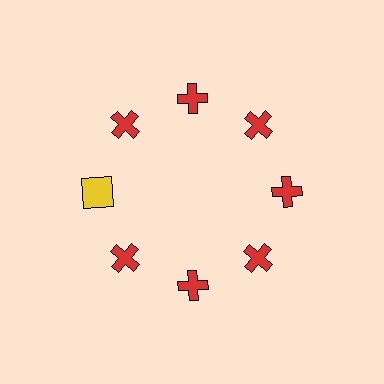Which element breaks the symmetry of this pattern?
The yellow square at roughly the 9 o'clock position breaks the symmetry. All other shapes are red crosses.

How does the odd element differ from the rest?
It differs in both color (yellow instead of red) and shape (square instead of cross).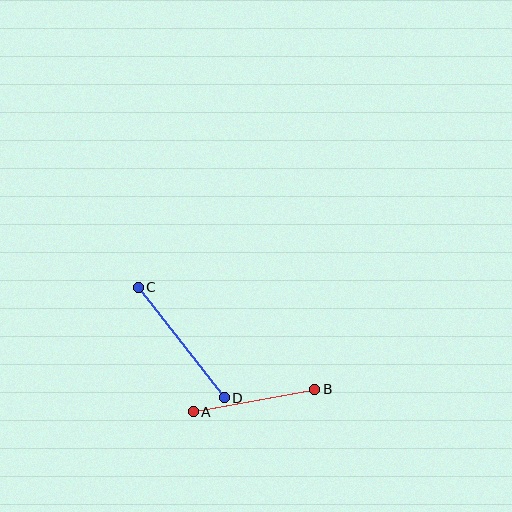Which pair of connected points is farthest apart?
Points C and D are farthest apart.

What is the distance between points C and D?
The distance is approximately 140 pixels.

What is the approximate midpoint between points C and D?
The midpoint is at approximately (181, 342) pixels.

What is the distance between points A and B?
The distance is approximately 124 pixels.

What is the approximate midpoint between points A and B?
The midpoint is at approximately (254, 400) pixels.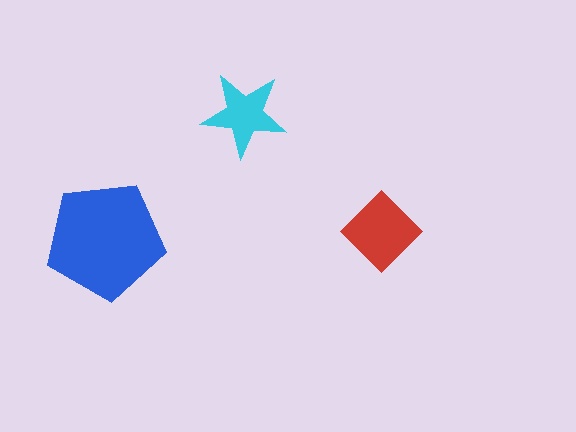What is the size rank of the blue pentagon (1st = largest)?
1st.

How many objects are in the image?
There are 3 objects in the image.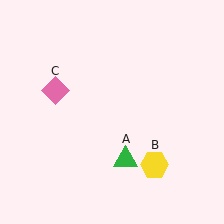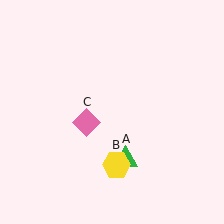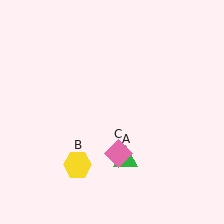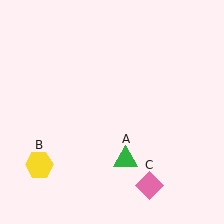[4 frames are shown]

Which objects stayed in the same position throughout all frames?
Green triangle (object A) remained stationary.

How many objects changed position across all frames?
2 objects changed position: yellow hexagon (object B), pink diamond (object C).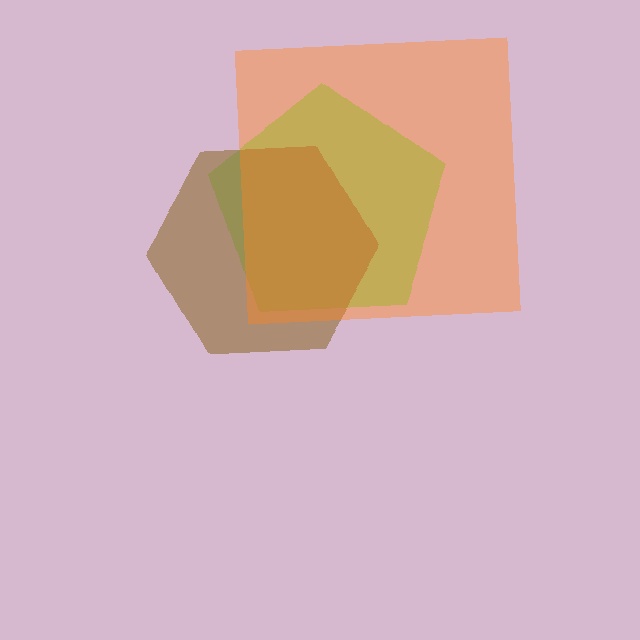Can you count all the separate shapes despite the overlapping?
Yes, there are 3 separate shapes.